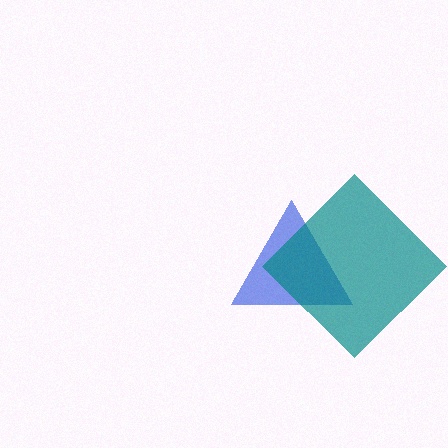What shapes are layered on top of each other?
The layered shapes are: a blue triangle, a teal diamond.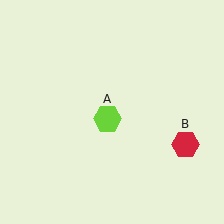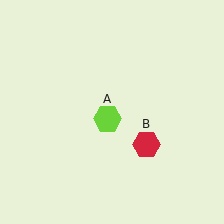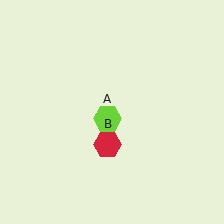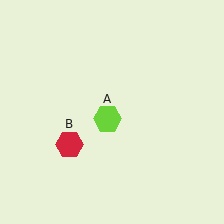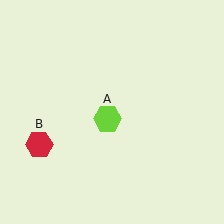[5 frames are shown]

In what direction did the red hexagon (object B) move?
The red hexagon (object B) moved left.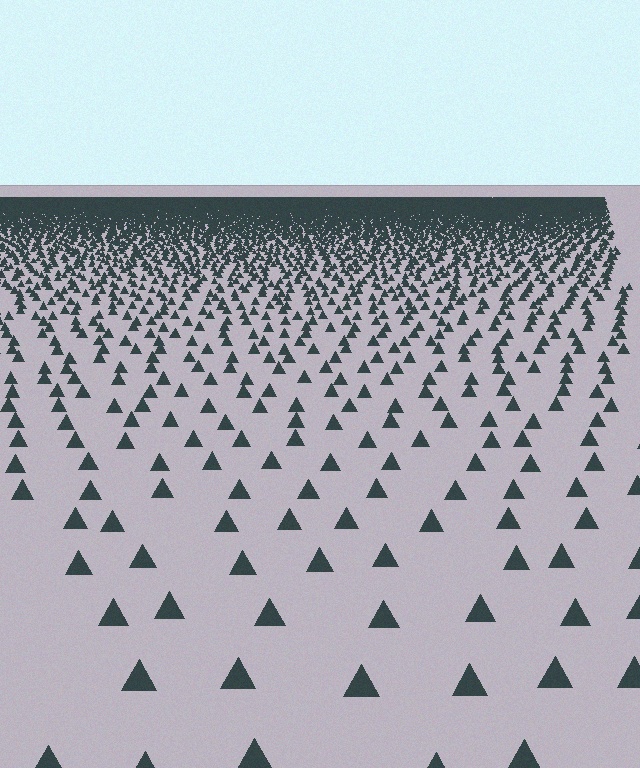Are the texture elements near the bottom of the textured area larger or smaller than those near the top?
Larger. Near the bottom, elements are closer to the viewer and appear at a bigger on-screen size.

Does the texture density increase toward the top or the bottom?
Density increases toward the top.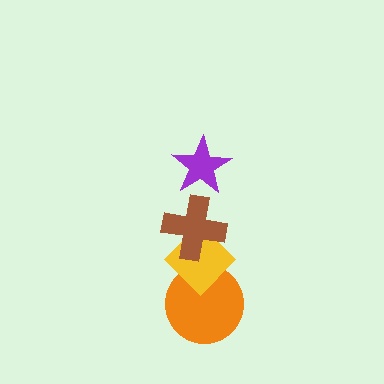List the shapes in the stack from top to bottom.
From top to bottom: the purple star, the brown cross, the yellow diamond, the orange circle.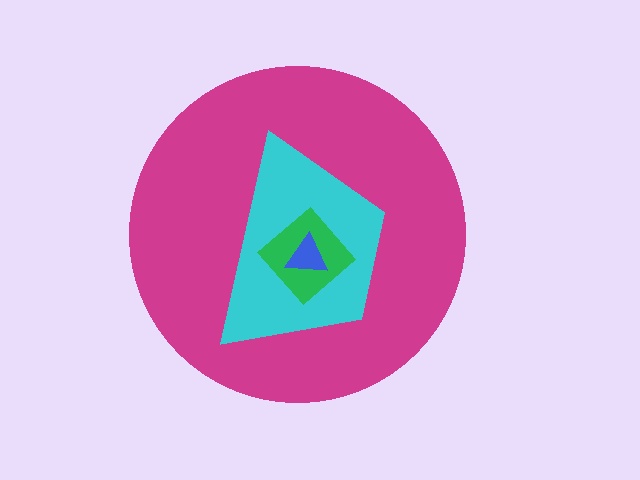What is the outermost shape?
The magenta circle.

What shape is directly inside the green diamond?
The blue triangle.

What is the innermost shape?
The blue triangle.